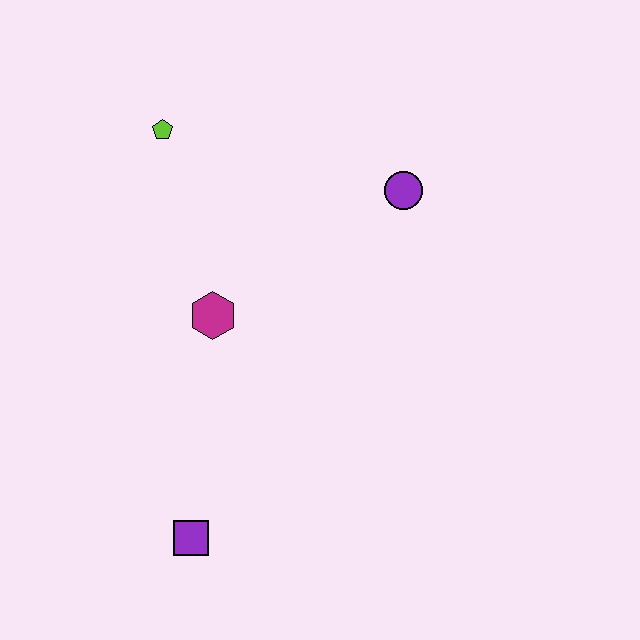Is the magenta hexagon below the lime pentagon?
Yes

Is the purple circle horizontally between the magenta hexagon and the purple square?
No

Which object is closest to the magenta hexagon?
The lime pentagon is closest to the magenta hexagon.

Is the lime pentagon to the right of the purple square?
No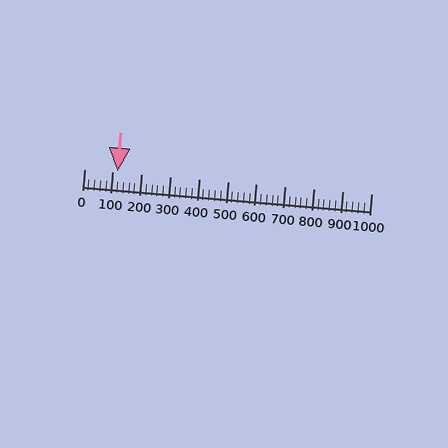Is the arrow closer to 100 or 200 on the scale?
The arrow is closer to 100.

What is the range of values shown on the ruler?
The ruler shows values from 0 to 1000.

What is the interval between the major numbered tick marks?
The major tick marks are spaced 100 units apart.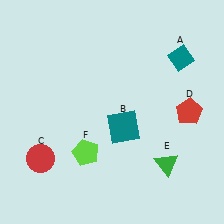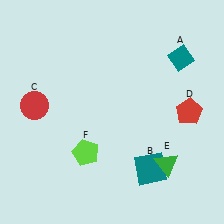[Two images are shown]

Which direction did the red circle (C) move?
The red circle (C) moved up.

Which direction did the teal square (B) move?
The teal square (B) moved down.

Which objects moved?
The objects that moved are: the teal square (B), the red circle (C).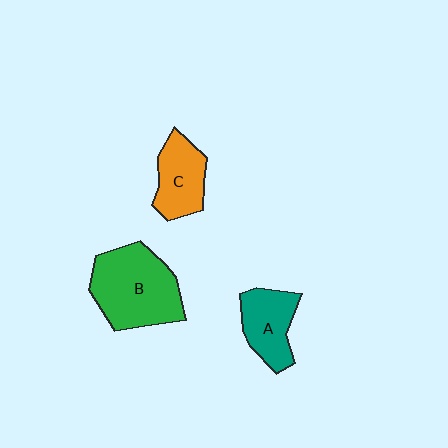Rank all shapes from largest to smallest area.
From largest to smallest: B (green), A (teal), C (orange).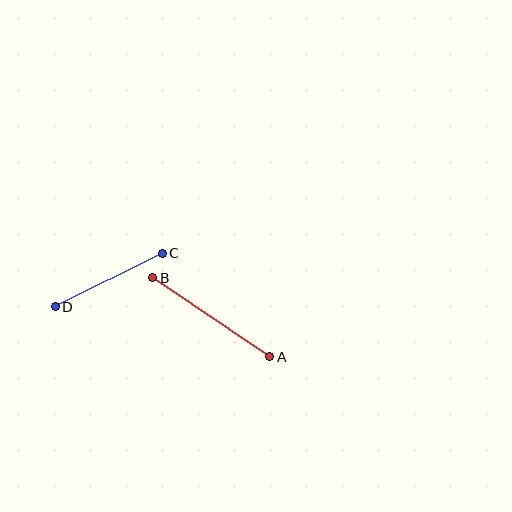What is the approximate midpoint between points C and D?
The midpoint is at approximately (109, 280) pixels.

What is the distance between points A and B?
The distance is approximately 141 pixels.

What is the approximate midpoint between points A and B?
The midpoint is at approximately (211, 317) pixels.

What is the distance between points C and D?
The distance is approximately 120 pixels.